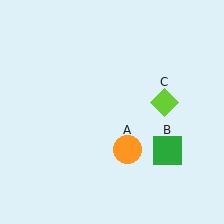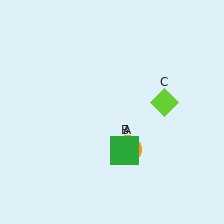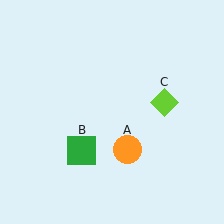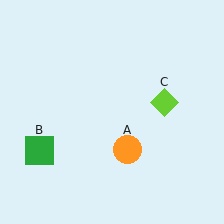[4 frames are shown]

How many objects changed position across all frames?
1 object changed position: green square (object B).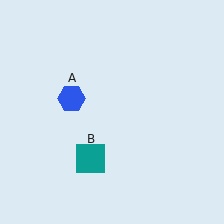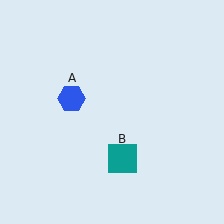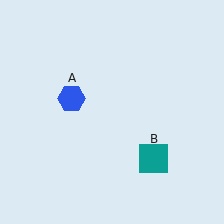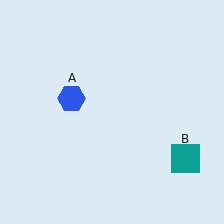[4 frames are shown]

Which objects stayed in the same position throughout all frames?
Blue hexagon (object A) remained stationary.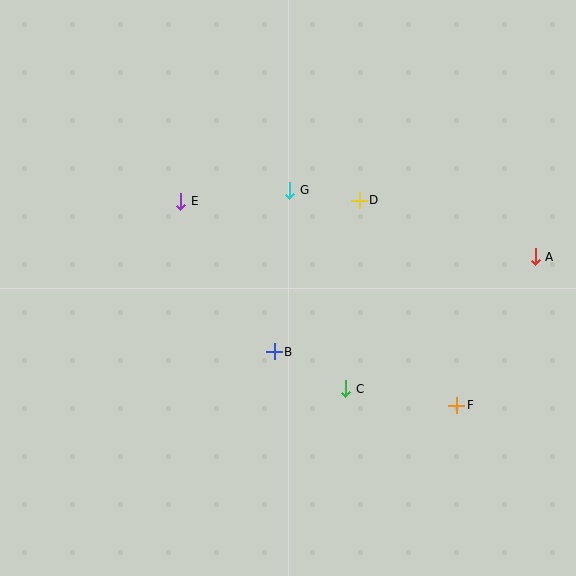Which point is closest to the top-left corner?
Point E is closest to the top-left corner.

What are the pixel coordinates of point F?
Point F is at (457, 405).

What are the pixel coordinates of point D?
Point D is at (359, 200).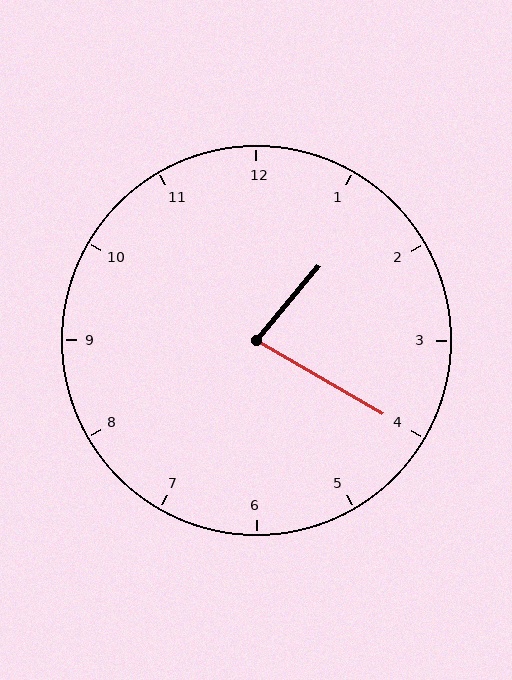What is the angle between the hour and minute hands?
Approximately 80 degrees.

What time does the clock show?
1:20.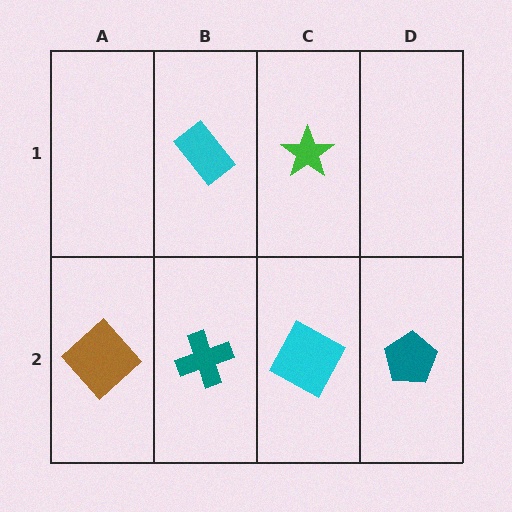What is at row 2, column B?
A teal cross.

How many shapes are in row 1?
2 shapes.